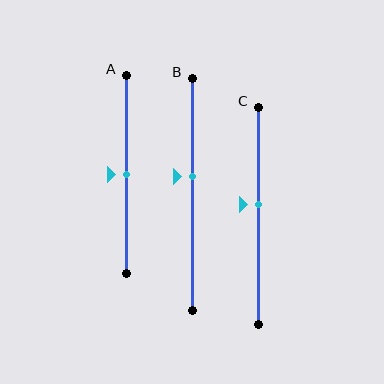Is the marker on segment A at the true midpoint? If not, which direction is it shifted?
Yes, the marker on segment A is at the true midpoint.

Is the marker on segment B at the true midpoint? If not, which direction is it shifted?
No, the marker on segment B is shifted upward by about 8% of the segment length.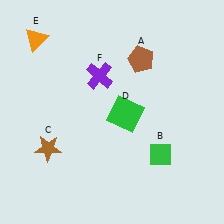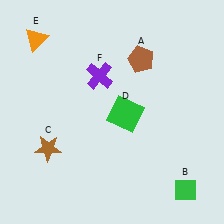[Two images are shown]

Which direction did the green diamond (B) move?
The green diamond (B) moved down.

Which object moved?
The green diamond (B) moved down.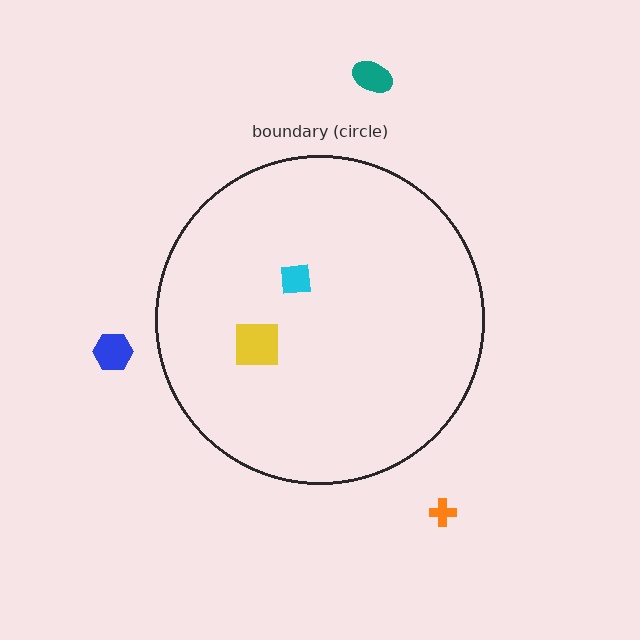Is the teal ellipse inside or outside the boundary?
Outside.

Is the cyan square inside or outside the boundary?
Inside.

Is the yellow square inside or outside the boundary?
Inside.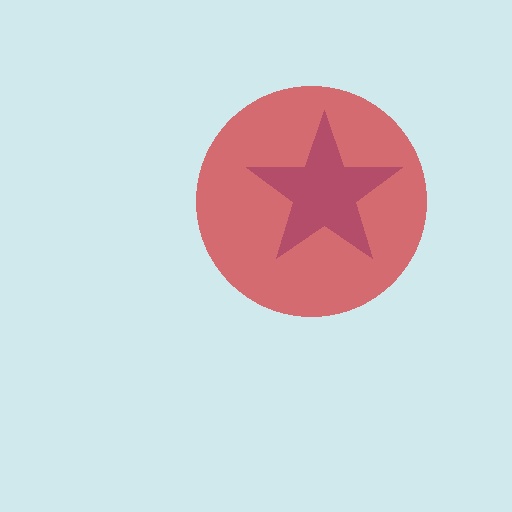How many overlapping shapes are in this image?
There are 2 overlapping shapes in the image.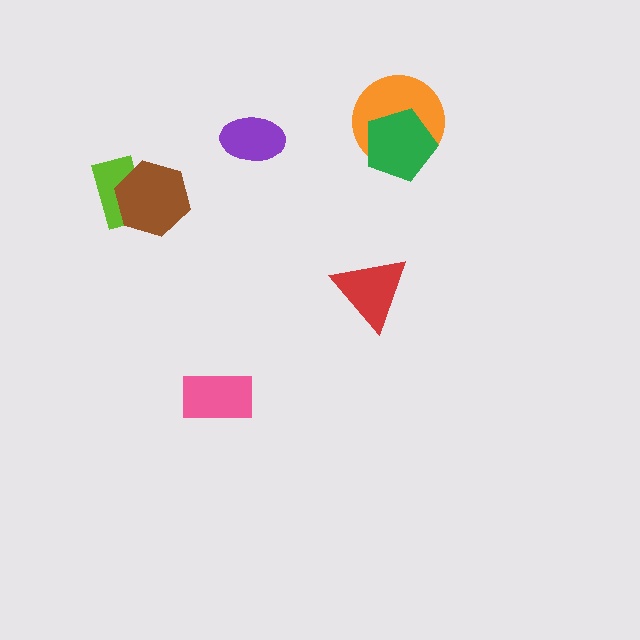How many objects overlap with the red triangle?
0 objects overlap with the red triangle.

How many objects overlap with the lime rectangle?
1 object overlaps with the lime rectangle.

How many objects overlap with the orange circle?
1 object overlaps with the orange circle.